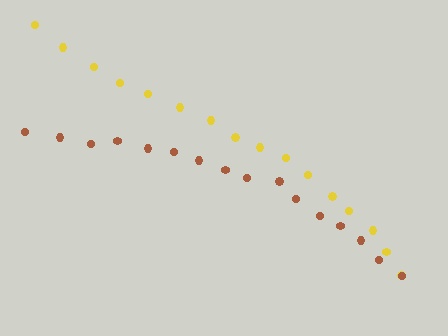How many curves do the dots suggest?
There are 2 distinct paths.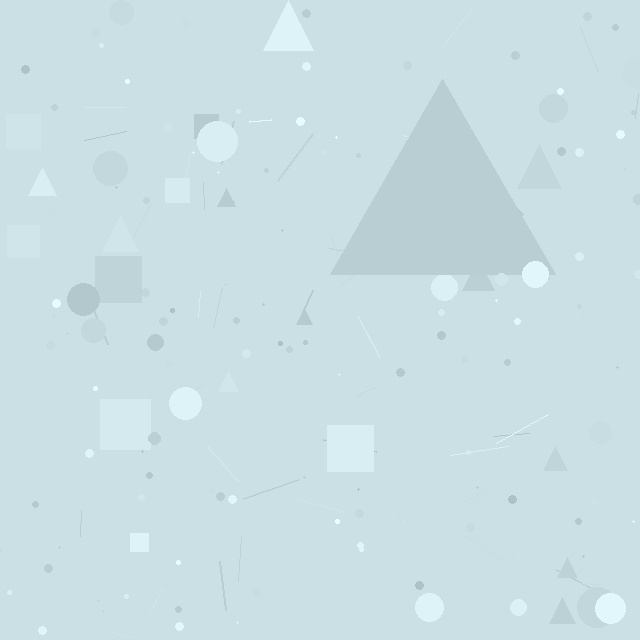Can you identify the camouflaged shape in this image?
The camouflaged shape is a triangle.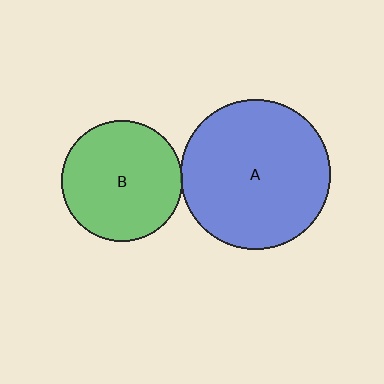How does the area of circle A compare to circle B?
Approximately 1.5 times.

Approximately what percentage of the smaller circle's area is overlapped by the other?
Approximately 5%.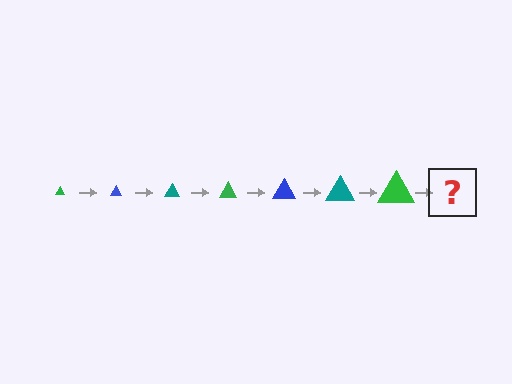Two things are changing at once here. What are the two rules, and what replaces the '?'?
The two rules are that the triangle grows larger each step and the color cycles through green, blue, and teal. The '?' should be a blue triangle, larger than the previous one.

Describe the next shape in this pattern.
It should be a blue triangle, larger than the previous one.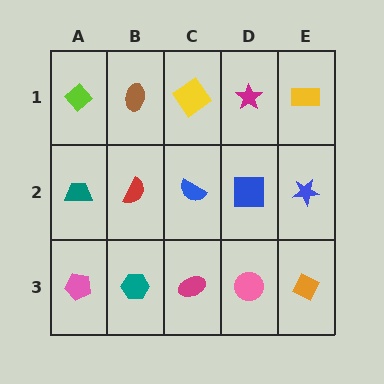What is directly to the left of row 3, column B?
A pink pentagon.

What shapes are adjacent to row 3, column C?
A blue semicircle (row 2, column C), a teal hexagon (row 3, column B), a pink circle (row 3, column D).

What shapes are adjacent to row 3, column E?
A blue star (row 2, column E), a pink circle (row 3, column D).